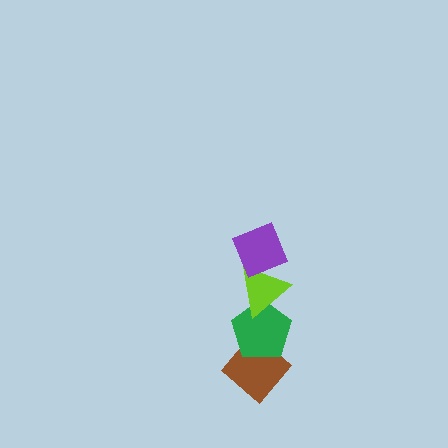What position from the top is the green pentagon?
The green pentagon is 3rd from the top.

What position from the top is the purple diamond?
The purple diamond is 1st from the top.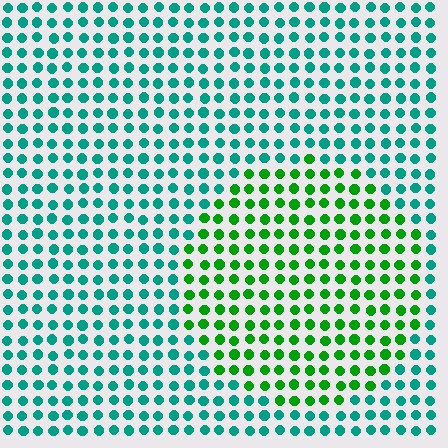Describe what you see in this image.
The image is filled with small teal elements in a uniform arrangement. A circle-shaped region is visible where the elements are tinted to a slightly different hue, forming a subtle color boundary.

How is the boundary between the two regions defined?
The boundary is defined purely by a slight shift in hue (about 47 degrees). Spacing, size, and orientation are identical on both sides.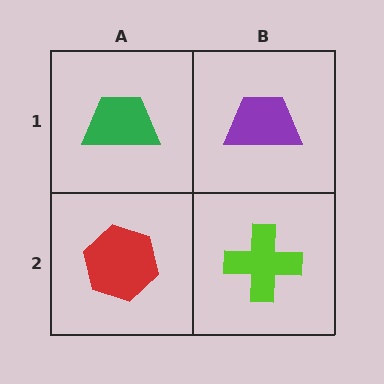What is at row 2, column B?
A lime cross.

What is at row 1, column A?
A green trapezoid.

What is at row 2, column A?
A red hexagon.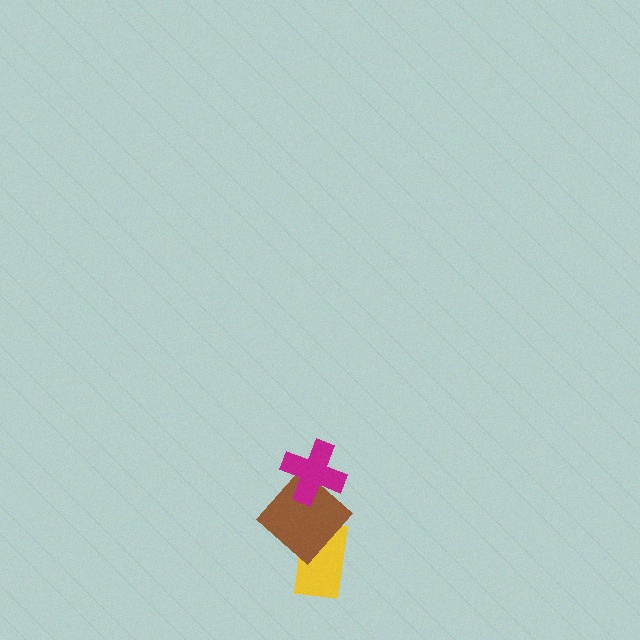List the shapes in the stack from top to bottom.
From top to bottom: the magenta cross, the brown diamond, the yellow rectangle.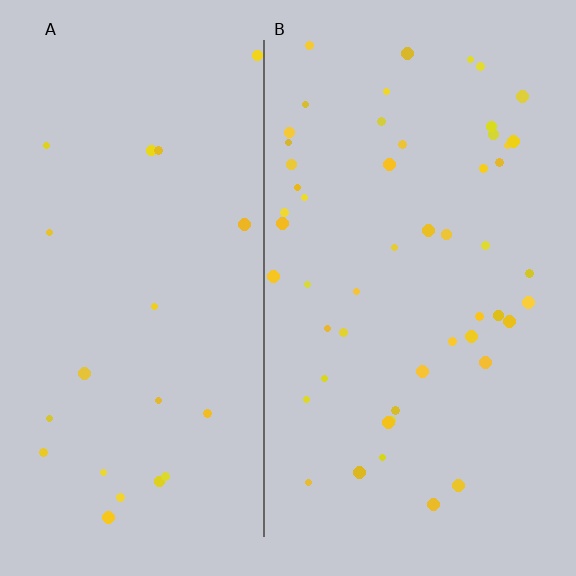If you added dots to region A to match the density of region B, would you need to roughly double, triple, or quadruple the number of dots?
Approximately double.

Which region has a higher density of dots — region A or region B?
B (the right).